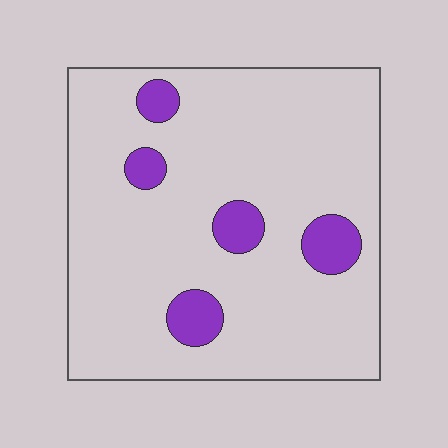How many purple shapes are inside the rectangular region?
5.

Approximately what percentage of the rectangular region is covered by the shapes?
Approximately 10%.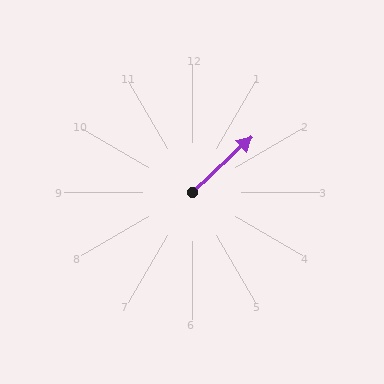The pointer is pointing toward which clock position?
Roughly 2 o'clock.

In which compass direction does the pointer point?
Northeast.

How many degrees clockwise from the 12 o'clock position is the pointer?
Approximately 47 degrees.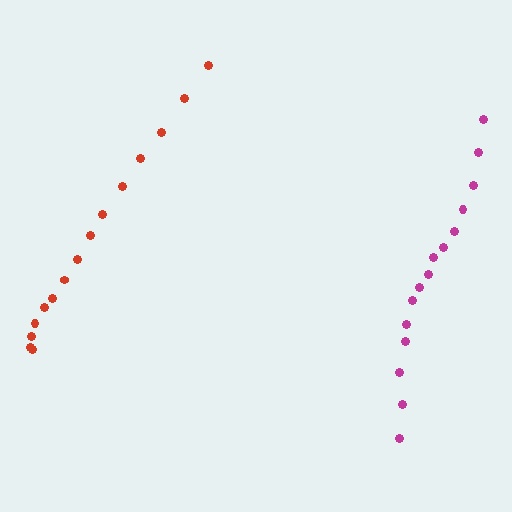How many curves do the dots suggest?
There are 2 distinct paths.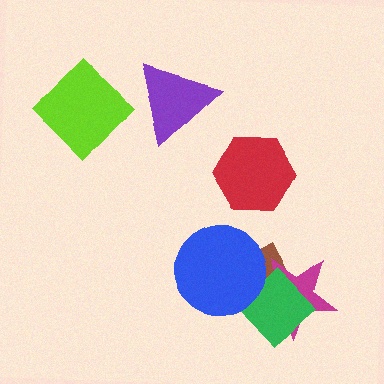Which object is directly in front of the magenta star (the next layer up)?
The green diamond is directly in front of the magenta star.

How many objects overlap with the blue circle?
3 objects overlap with the blue circle.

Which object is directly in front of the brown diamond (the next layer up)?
The magenta star is directly in front of the brown diamond.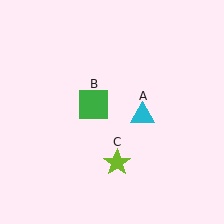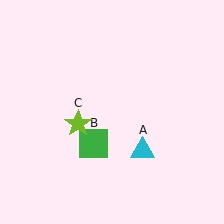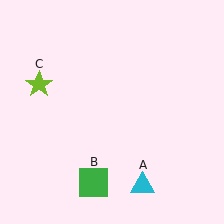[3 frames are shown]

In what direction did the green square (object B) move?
The green square (object B) moved down.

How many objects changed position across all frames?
3 objects changed position: cyan triangle (object A), green square (object B), lime star (object C).